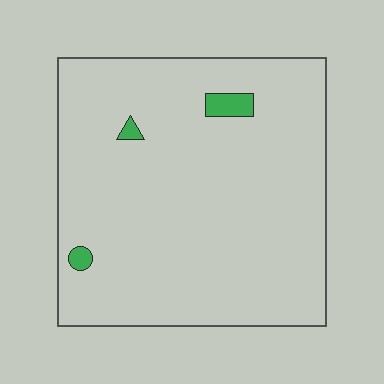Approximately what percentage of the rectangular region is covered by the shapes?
Approximately 5%.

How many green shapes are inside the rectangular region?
3.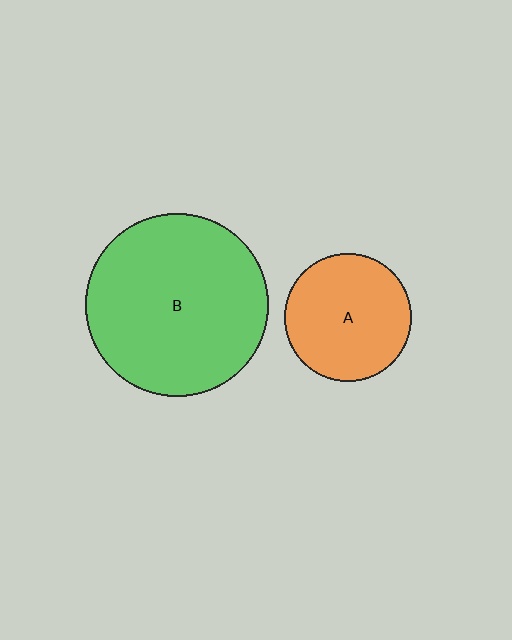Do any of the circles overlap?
No, none of the circles overlap.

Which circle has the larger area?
Circle B (green).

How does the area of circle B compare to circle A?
Approximately 2.0 times.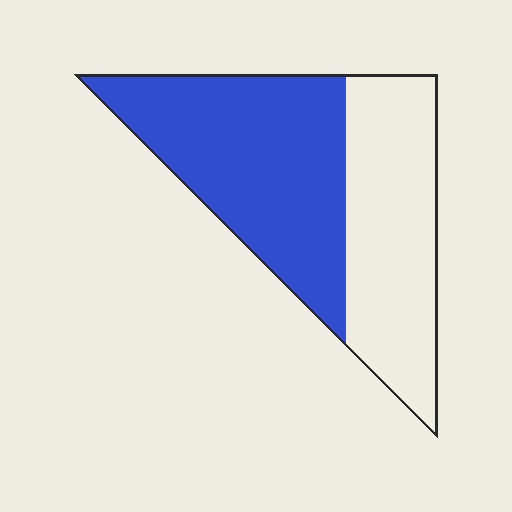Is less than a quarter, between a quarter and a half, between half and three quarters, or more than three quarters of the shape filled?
Between half and three quarters.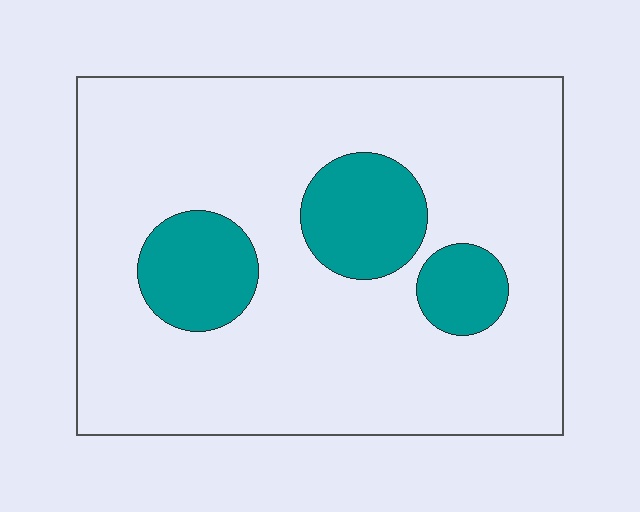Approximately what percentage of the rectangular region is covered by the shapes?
Approximately 20%.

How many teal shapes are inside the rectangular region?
3.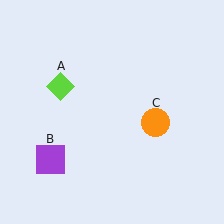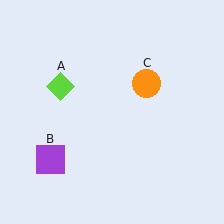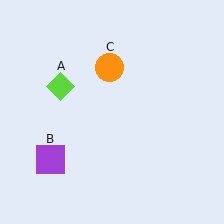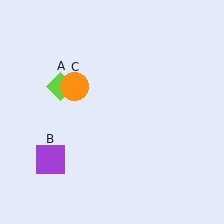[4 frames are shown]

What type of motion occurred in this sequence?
The orange circle (object C) rotated counterclockwise around the center of the scene.